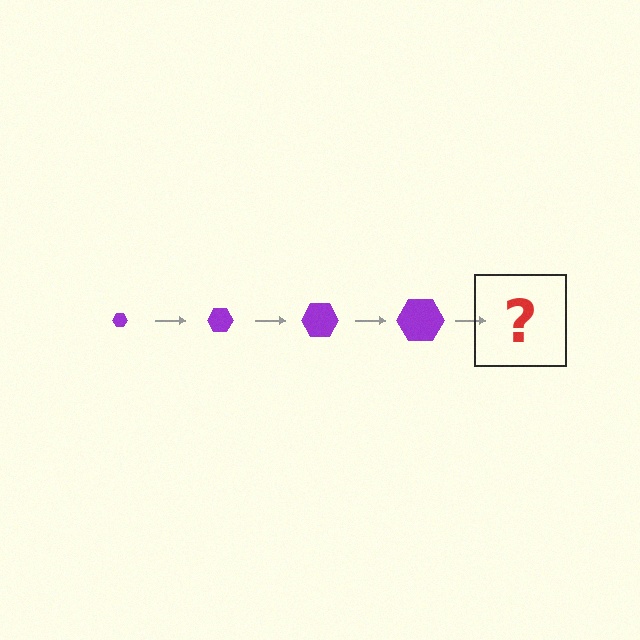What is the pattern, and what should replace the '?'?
The pattern is that the hexagon gets progressively larger each step. The '?' should be a purple hexagon, larger than the previous one.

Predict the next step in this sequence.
The next step is a purple hexagon, larger than the previous one.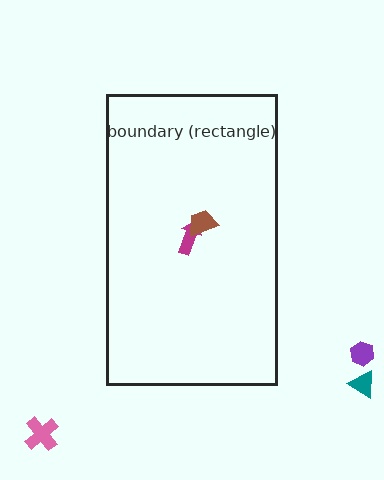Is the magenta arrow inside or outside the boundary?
Inside.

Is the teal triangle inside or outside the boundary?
Outside.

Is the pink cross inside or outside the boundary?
Outside.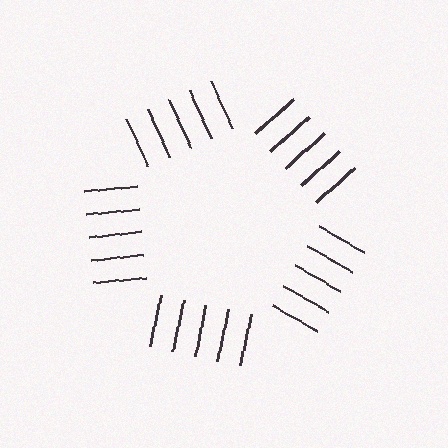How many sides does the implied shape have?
5 sides — the line-ends trace a pentagon.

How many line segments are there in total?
25 — 5 along each of the 5 edges.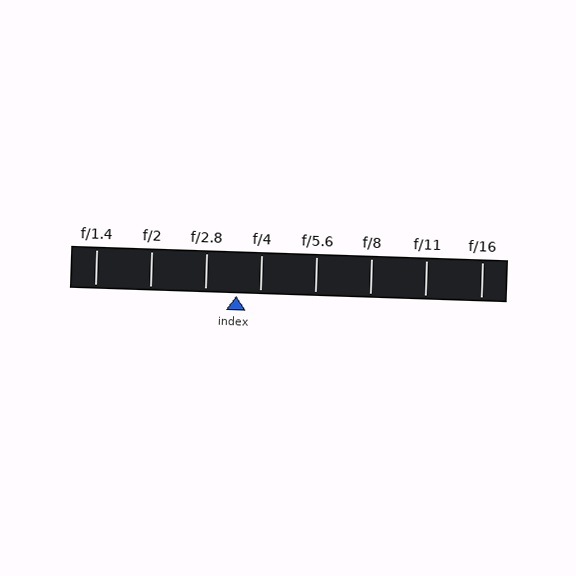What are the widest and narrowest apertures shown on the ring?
The widest aperture shown is f/1.4 and the narrowest is f/16.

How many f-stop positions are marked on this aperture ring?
There are 8 f-stop positions marked.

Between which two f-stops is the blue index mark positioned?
The index mark is between f/2.8 and f/4.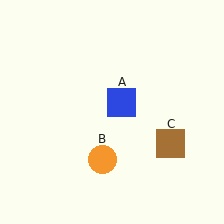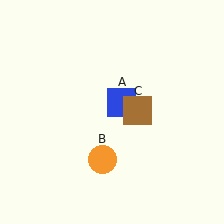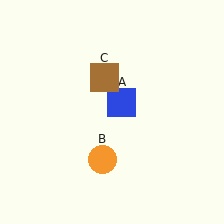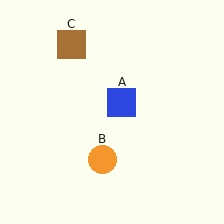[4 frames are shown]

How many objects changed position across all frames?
1 object changed position: brown square (object C).